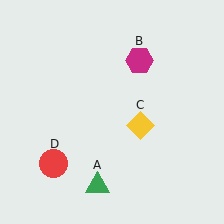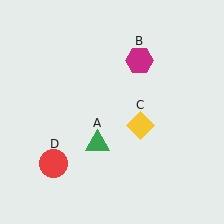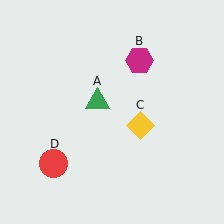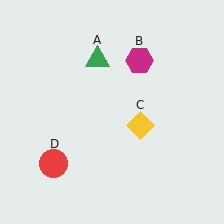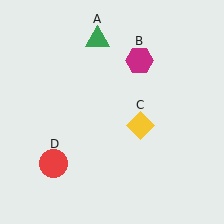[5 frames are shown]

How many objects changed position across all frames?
1 object changed position: green triangle (object A).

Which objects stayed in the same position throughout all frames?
Magenta hexagon (object B) and yellow diamond (object C) and red circle (object D) remained stationary.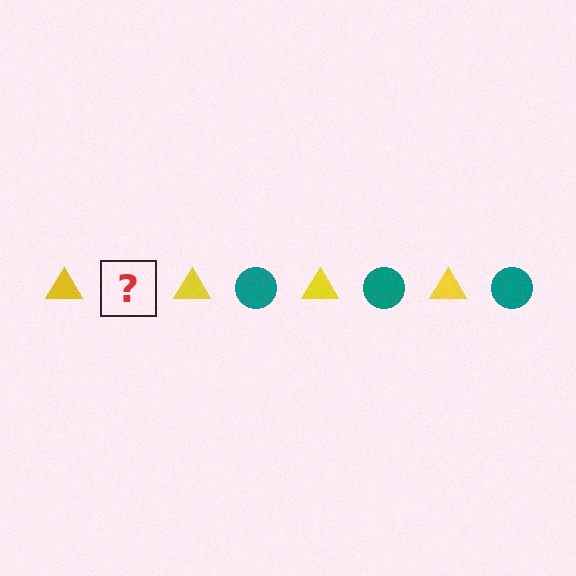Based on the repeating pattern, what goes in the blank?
The blank should be a teal circle.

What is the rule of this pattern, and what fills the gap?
The rule is that the pattern alternates between yellow triangle and teal circle. The gap should be filled with a teal circle.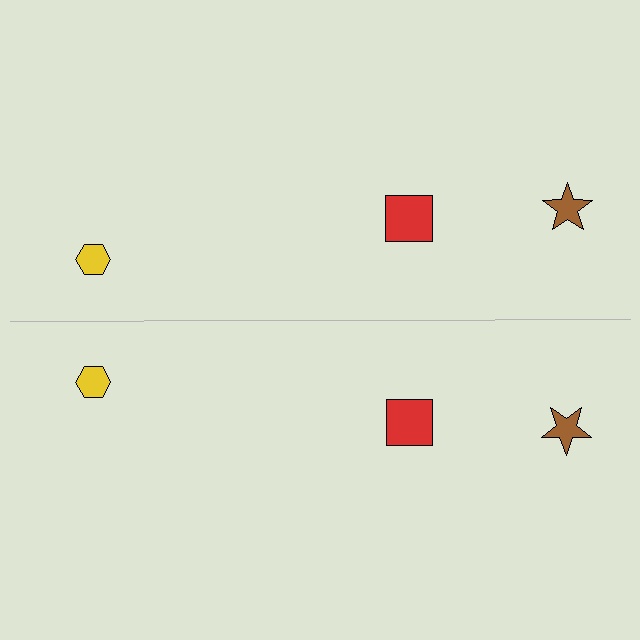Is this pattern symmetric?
Yes, this pattern has bilateral (reflection) symmetry.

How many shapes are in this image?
There are 6 shapes in this image.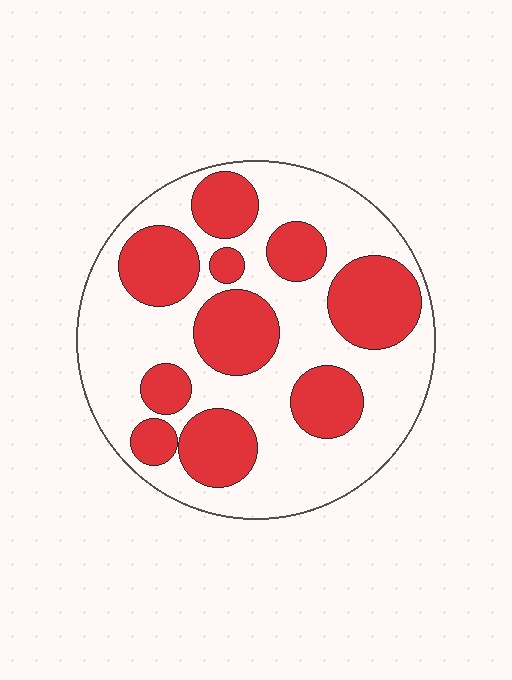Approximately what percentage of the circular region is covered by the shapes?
Approximately 40%.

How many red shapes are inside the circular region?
10.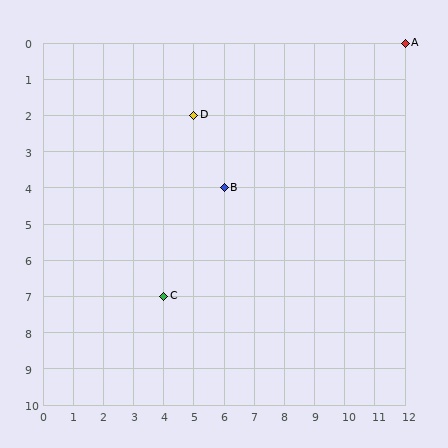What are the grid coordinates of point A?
Point A is at grid coordinates (12, 0).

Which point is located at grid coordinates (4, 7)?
Point C is at (4, 7).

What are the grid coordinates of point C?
Point C is at grid coordinates (4, 7).